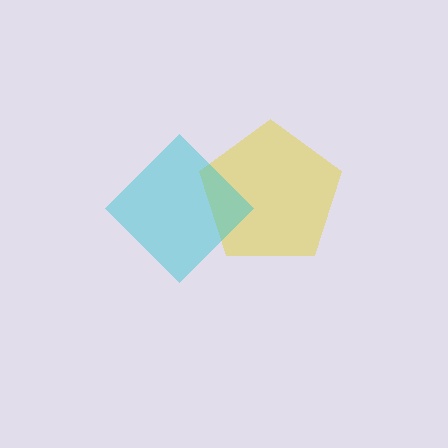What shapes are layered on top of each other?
The layered shapes are: a yellow pentagon, a cyan diamond.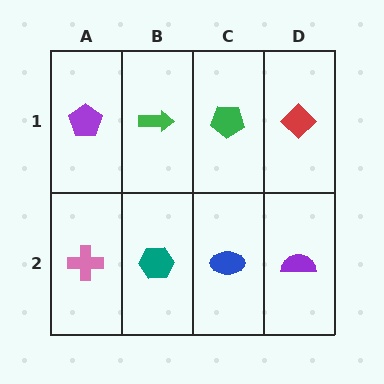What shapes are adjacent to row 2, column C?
A green pentagon (row 1, column C), a teal hexagon (row 2, column B), a purple semicircle (row 2, column D).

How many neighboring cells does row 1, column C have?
3.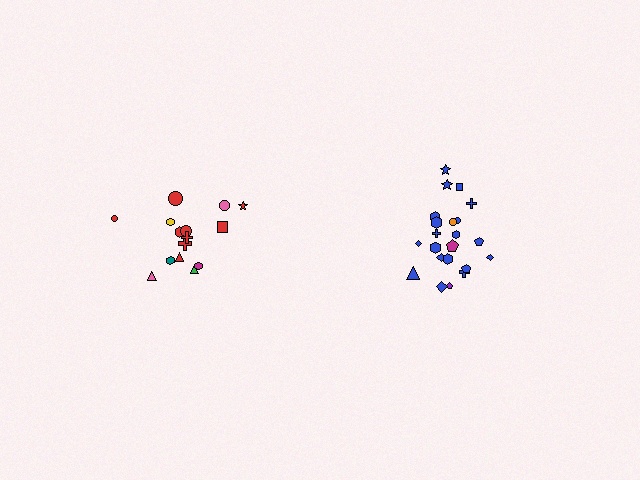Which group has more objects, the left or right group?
The right group.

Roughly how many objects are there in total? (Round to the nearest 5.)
Roughly 35 objects in total.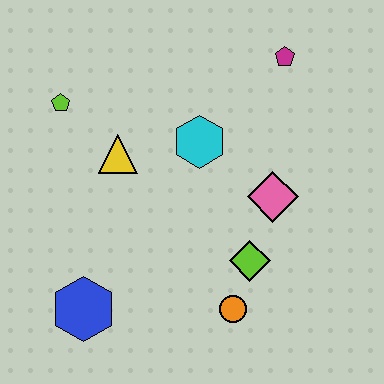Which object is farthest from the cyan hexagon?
The blue hexagon is farthest from the cyan hexagon.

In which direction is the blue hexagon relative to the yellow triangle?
The blue hexagon is below the yellow triangle.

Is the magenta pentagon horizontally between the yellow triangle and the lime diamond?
No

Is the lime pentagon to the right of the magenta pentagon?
No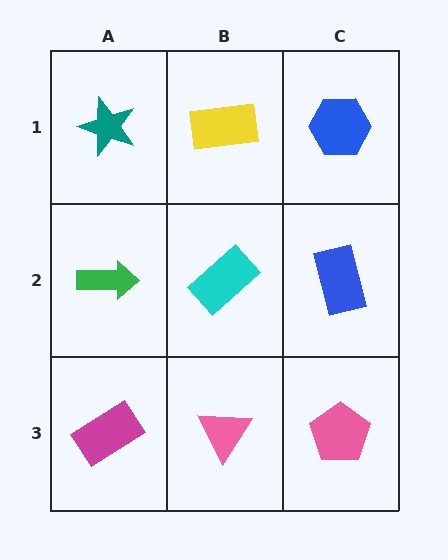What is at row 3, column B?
A pink triangle.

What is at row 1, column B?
A yellow rectangle.